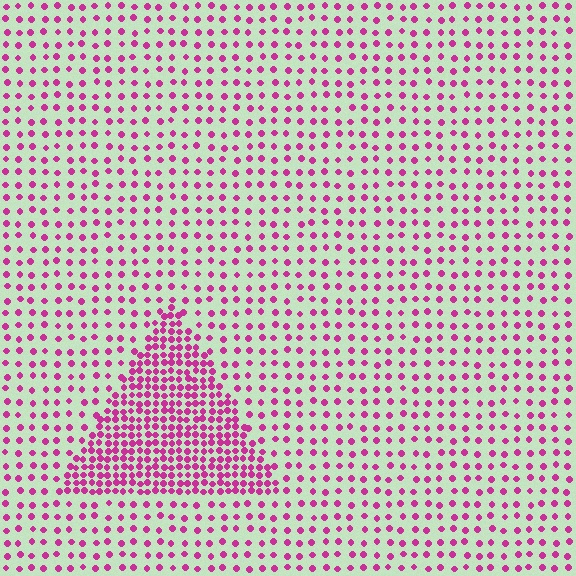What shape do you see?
I see a triangle.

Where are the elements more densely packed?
The elements are more densely packed inside the triangle boundary.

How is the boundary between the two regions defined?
The boundary is defined by a change in element density (approximately 2.6x ratio). All elements are the same color, size, and shape.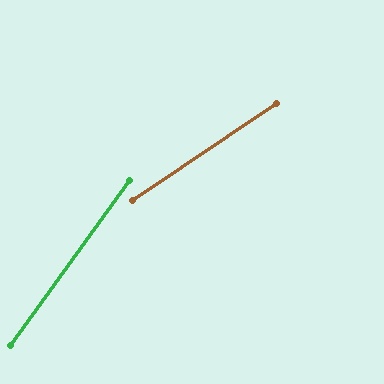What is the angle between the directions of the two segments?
Approximately 20 degrees.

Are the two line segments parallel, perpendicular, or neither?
Neither parallel nor perpendicular — they differ by about 20°.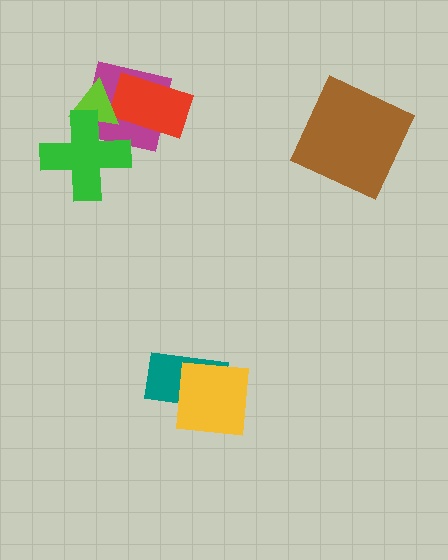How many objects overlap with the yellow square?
1 object overlaps with the yellow square.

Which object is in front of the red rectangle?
The lime triangle is in front of the red rectangle.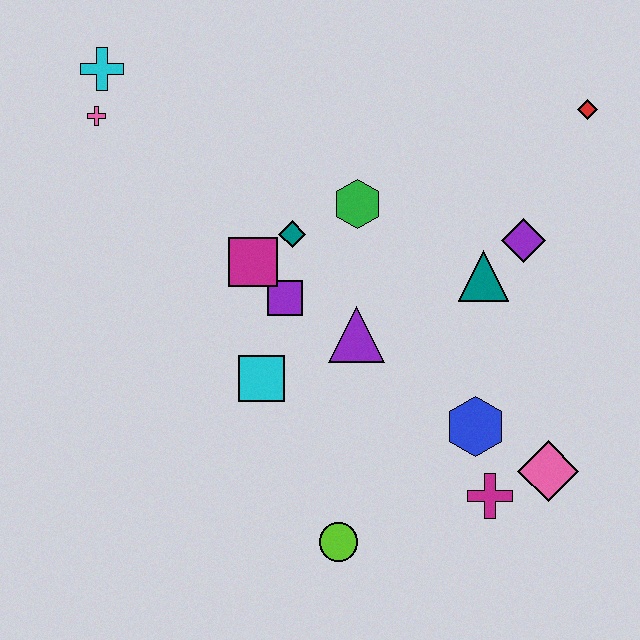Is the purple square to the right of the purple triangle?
No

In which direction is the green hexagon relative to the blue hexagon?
The green hexagon is above the blue hexagon.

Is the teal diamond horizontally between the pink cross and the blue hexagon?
Yes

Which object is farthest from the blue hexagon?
The cyan cross is farthest from the blue hexagon.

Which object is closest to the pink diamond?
The magenta cross is closest to the pink diamond.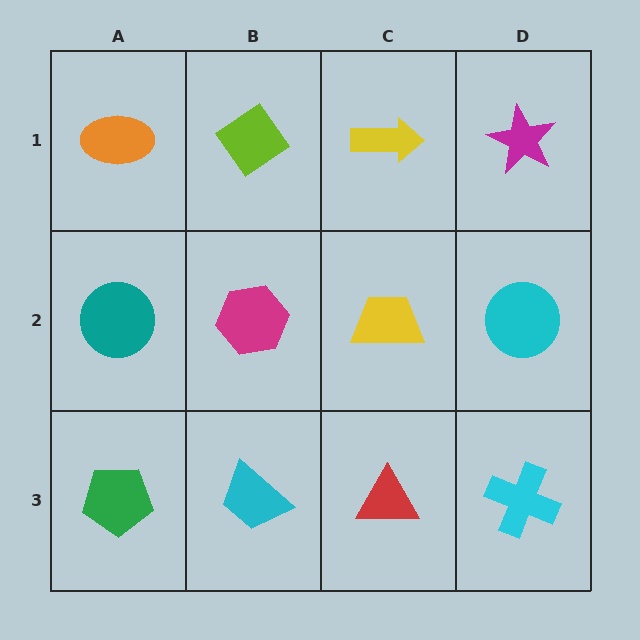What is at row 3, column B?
A cyan trapezoid.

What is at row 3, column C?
A red triangle.